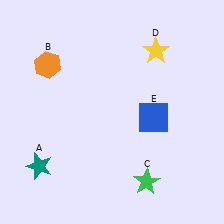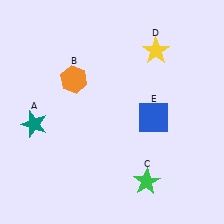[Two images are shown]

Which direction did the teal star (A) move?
The teal star (A) moved up.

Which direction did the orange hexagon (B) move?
The orange hexagon (B) moved right.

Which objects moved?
The objects that moved are: the teal star (A), the orange hexagon (B).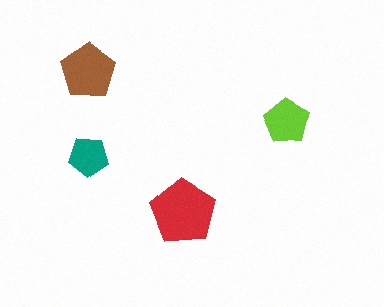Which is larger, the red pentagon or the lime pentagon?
The red one.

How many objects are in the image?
There are 4 objects in the image.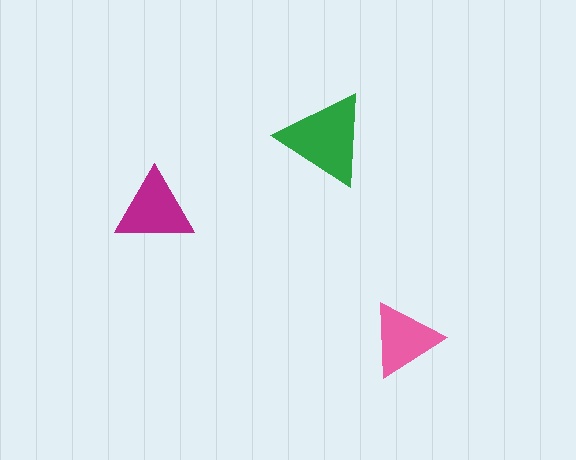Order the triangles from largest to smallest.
the green one, the magenta one, the pink one.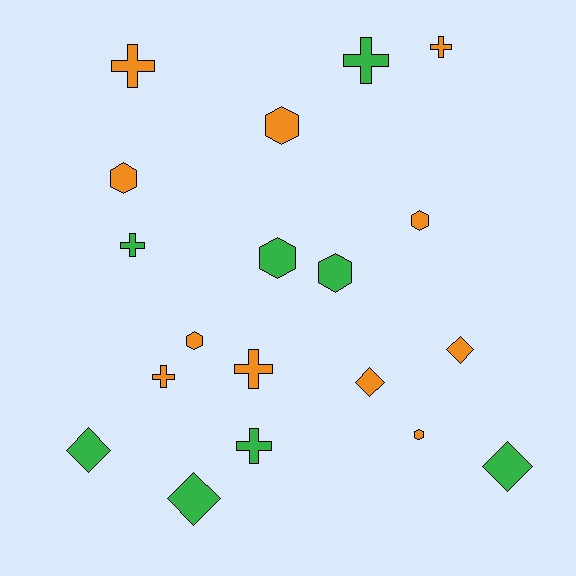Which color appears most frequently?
Orange, with 11 objects.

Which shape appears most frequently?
Hexagon, with 7 objects.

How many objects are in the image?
There are 19 objects.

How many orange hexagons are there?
There are 5 orange hexagons.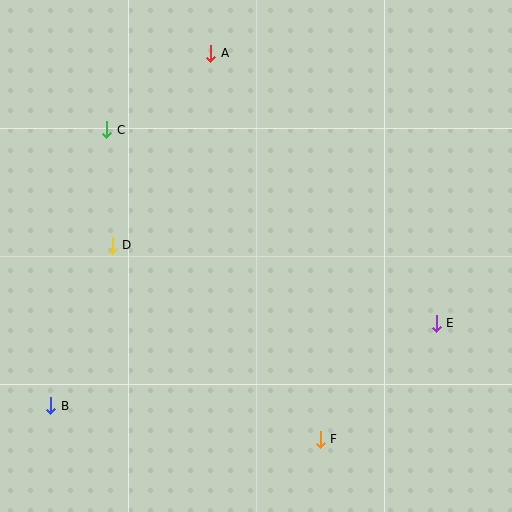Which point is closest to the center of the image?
Point D at (112, 245) is closest to the center.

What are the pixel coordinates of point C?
Point C is at (107, 130).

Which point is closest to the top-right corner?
Point A is closest to the top-right corner.